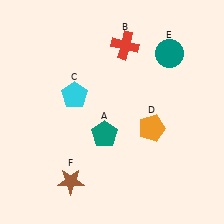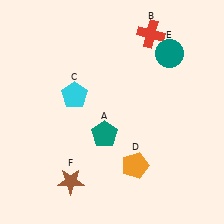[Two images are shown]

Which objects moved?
The objects that moved are: the red cross (B), the orange pentagon (D).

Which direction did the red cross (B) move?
The red cross (B) moved right.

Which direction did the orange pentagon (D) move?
The orange pentagon (D) moved down.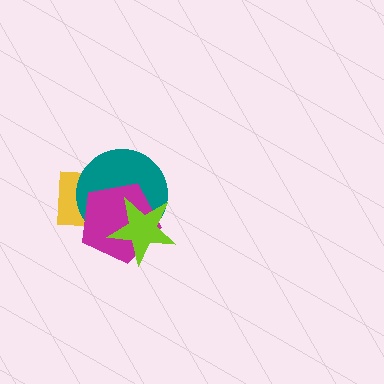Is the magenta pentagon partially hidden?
Yes, it is partially covered by another shape.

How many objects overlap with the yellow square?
3 objects overlap with the yellow square.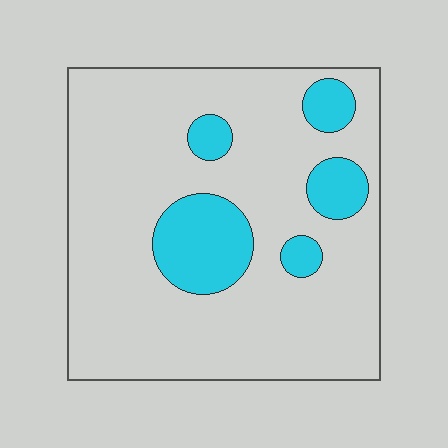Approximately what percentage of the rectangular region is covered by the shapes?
Approximately 15%.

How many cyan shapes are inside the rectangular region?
5.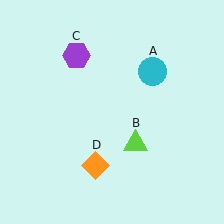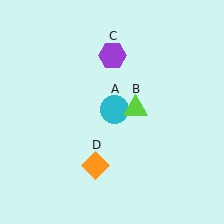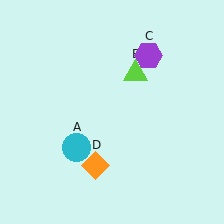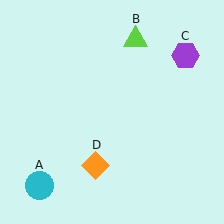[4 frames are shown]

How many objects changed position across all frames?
3 objects changed position: cyan circle (object A), lime triangle (object B), purple hexagon (object C).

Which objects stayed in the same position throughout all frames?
Orange diamond (object D) remained stationary.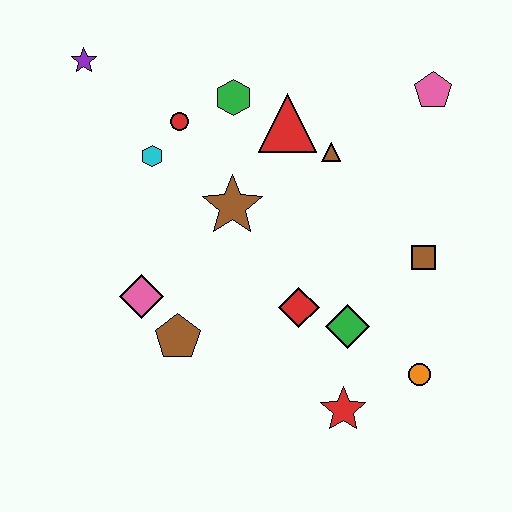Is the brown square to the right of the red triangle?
Yes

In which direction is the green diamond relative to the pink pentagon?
The green diamond is below the pink pentagon.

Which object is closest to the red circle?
The cyan hexagon is closest to the red circle.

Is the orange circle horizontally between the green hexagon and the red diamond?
No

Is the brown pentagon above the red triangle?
No